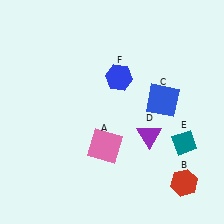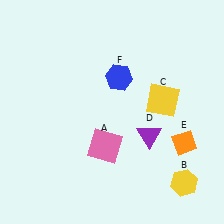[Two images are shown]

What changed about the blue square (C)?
In Image 1, C is blue. In Image 2, it changed to yellow.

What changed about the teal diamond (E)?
In Image 1, E is teal. In Image 2, it changed to orange.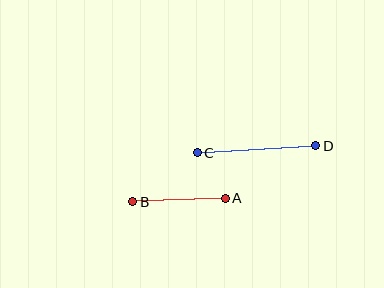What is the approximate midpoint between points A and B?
The midpoint is at approximately (179, 200) pixels.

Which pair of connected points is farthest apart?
Points C and D are farthest apart.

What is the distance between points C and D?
The distance is approximately 119 pixels.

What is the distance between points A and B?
The distance is approximately 92 pixels.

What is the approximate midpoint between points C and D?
The midpoint is at approximately (257, 149) pixels.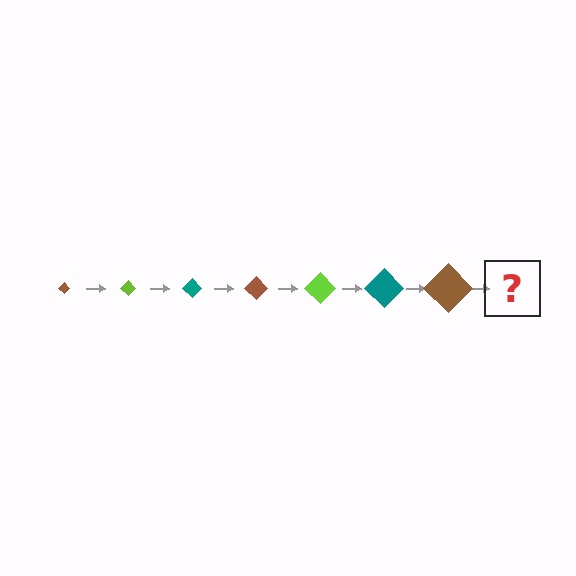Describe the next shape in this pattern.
It should be a lime diamond, larger than the previous one.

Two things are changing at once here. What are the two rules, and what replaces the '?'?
The two rules are that the diamond grows larger each step and the color cycles through brown, lime, and teal. The '?' should be a lime diamond, larger than the previous one.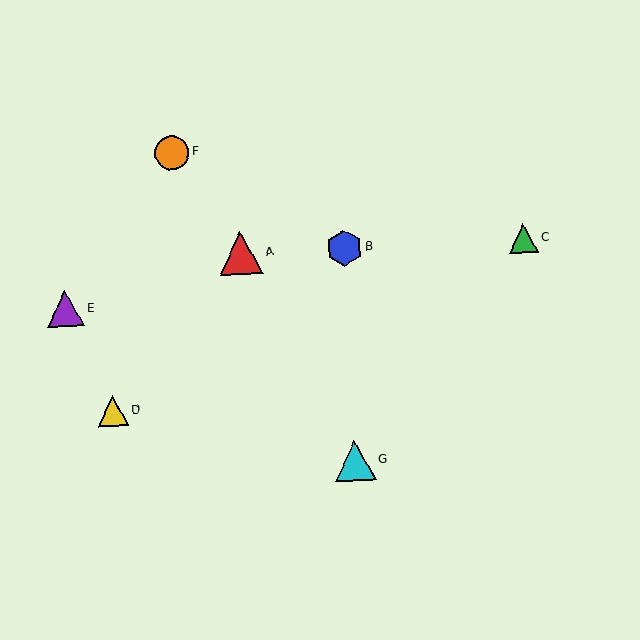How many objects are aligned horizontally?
3 objects (A, B, C) are aligned horizontally.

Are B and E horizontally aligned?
No, B is at y≈248 and E is at y≈309.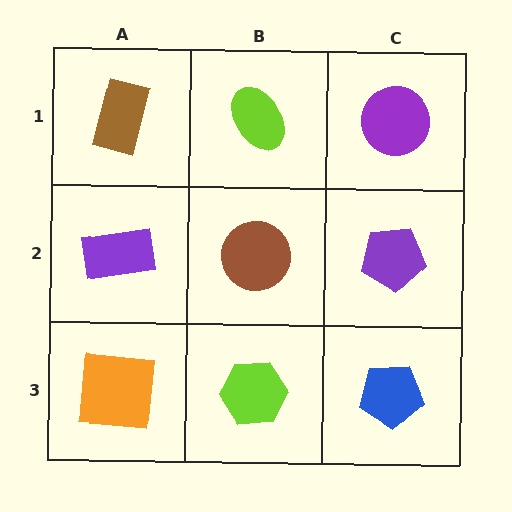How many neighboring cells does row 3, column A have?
2.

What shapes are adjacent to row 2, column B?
A lime ellipse (row 1, column B), a lime hexagon (row 3, column B), a purple rectangle (row 2, column A), a purple pentagon (row 2, column C).